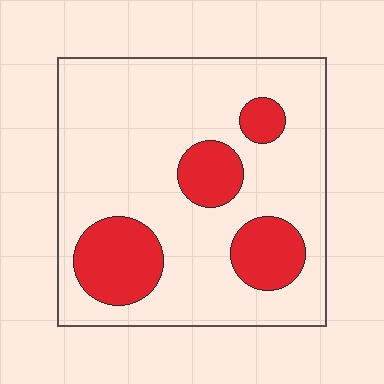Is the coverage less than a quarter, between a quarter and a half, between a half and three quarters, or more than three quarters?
Less than a quarter.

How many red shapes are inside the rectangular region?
4.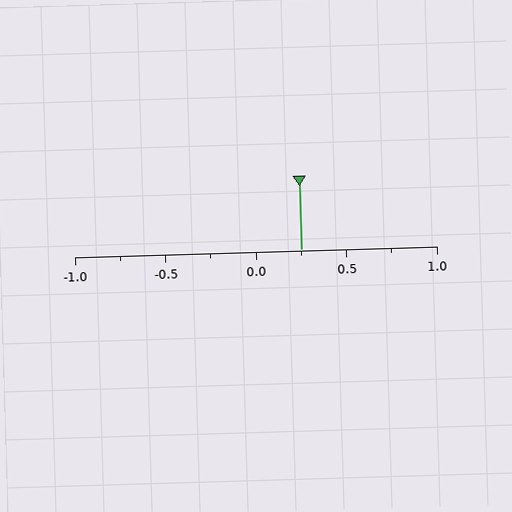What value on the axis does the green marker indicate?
The marker indicates approximately 0.25.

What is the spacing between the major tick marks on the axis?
The major ticks are spaced 0.5 apart.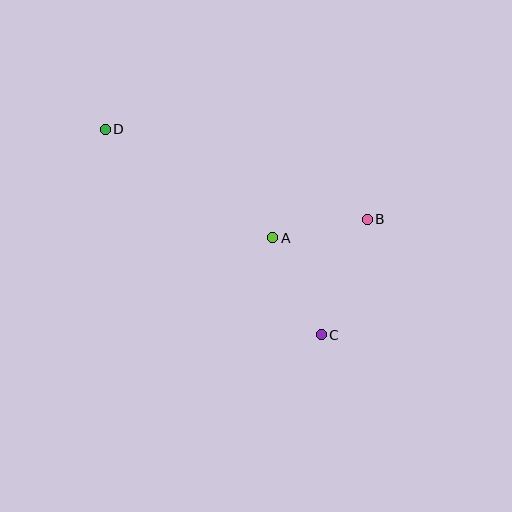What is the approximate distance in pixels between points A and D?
The distance between A and D is approximately 200 pixels.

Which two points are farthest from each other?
Points C and D are farthest from each other.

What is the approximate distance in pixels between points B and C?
The distance between B and C is approximately 124 pixels.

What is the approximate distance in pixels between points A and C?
The distance between A and C is approximately 109 pixels.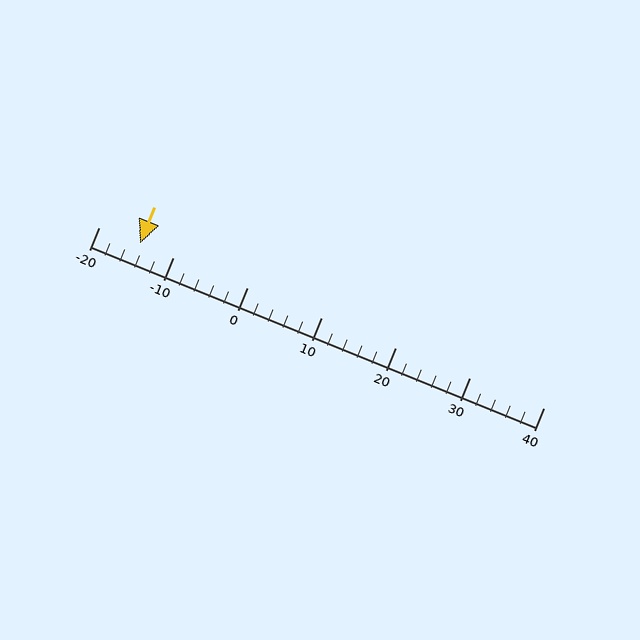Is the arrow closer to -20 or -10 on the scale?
The arrow is closer to -10.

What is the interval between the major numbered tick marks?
The major tick marks are spaced 10 units apart.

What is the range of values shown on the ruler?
The ruler shows values from -20 to 40.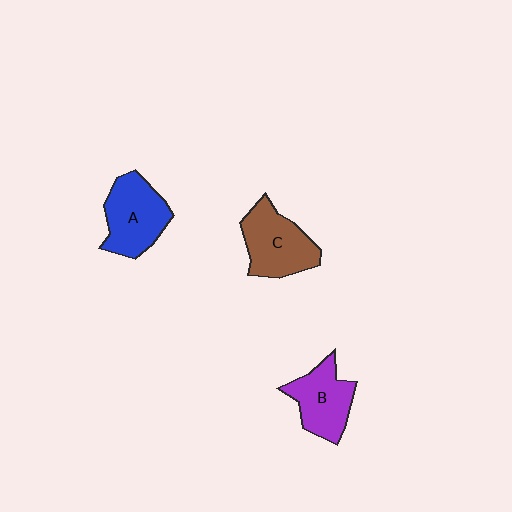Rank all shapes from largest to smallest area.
From largest to smallest: A (blue), C (brown), B (purple).